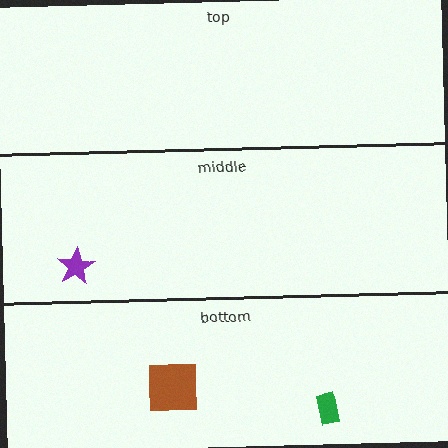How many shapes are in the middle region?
1.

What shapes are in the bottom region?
The brown square, the green rectangle.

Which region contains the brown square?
The bottom region.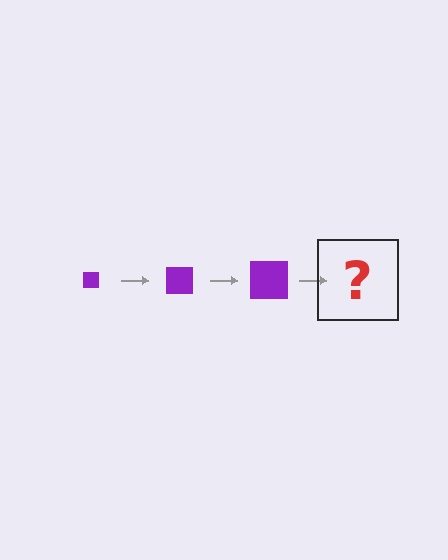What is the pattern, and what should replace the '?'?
The pattern is that the square gets progressively larger each step. The '?' should be a purple square, larger than the previous one.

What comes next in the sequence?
The next element should be a purple square, larger than the previous one.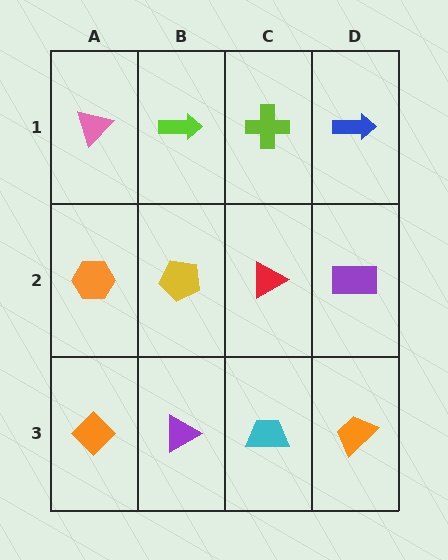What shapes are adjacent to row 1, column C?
A red triangle (row 2, column C), a lime arrow (row 1, column B), a blue arrow (row 1, column D).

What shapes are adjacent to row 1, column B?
A yellow pentagon (row 2, column B), a pink triangle (row 1, column A), a lime cross (row 1, column C).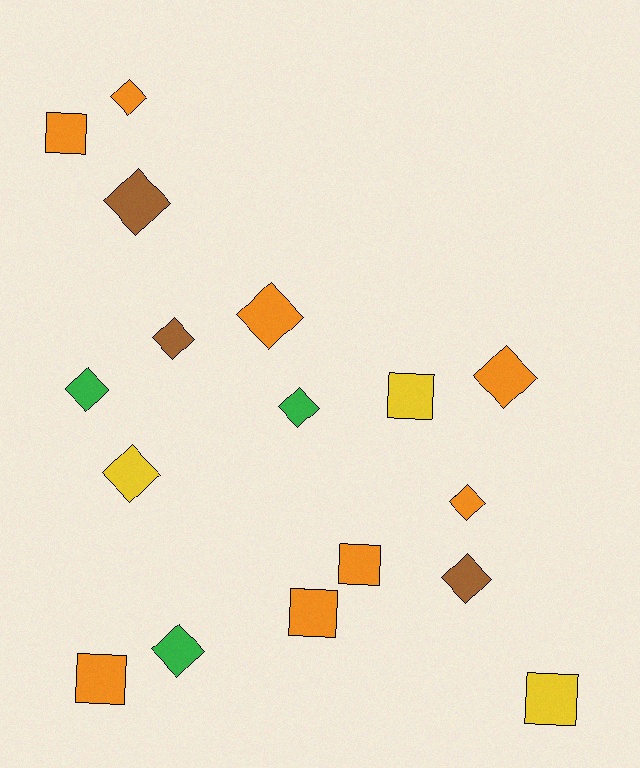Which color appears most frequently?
Orange, with 8 objects.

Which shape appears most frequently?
Diamond, with 11 objects.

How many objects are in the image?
There are 17 objects.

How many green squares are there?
There are no green squares.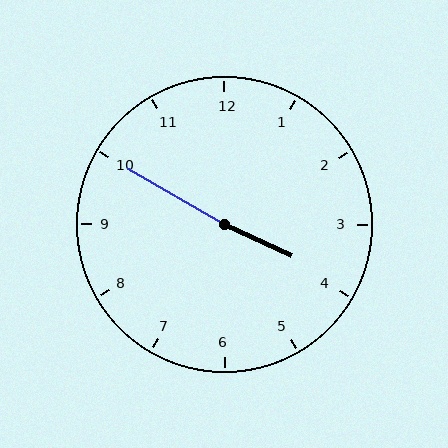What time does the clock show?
3:50.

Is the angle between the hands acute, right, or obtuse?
It is obtuse.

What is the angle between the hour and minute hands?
Approximately 175 degrees.